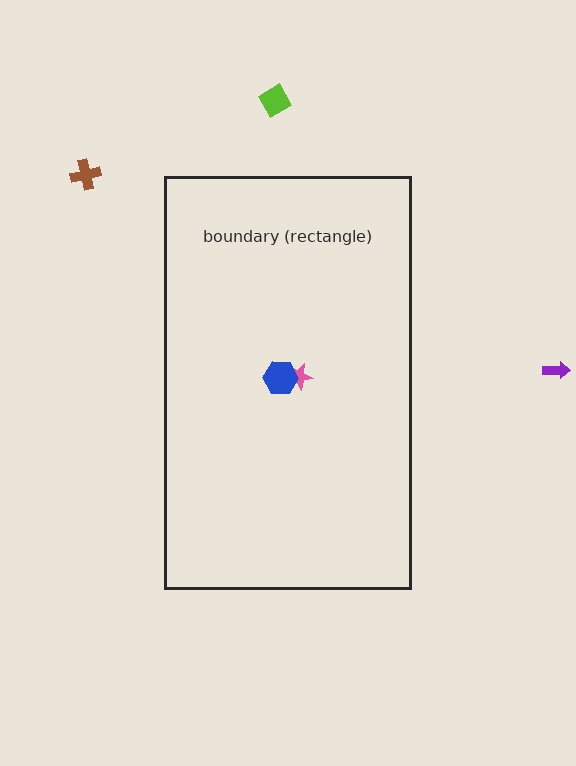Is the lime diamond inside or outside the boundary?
Outside.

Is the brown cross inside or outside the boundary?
Outside.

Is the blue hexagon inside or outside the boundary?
Inside.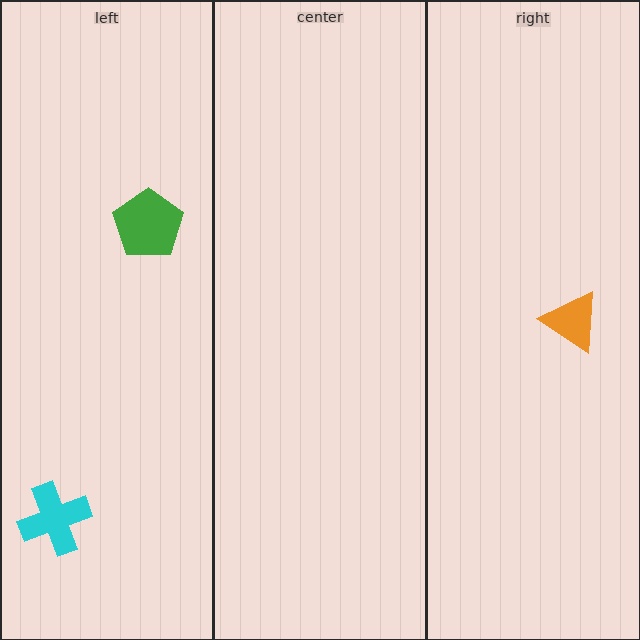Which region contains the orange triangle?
The right region.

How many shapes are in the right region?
1.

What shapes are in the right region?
The orange triangle.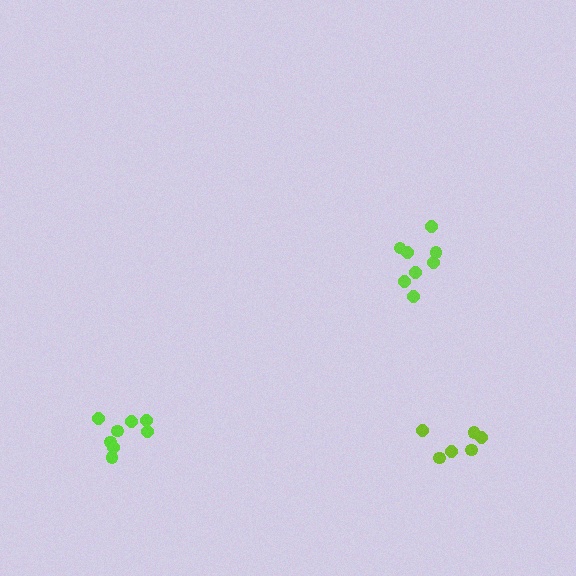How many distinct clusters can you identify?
There are 3 distinct clusters.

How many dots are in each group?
Group 1: 8 dots, Group 2: 8 dots, Group 3: 6 dots (22 total).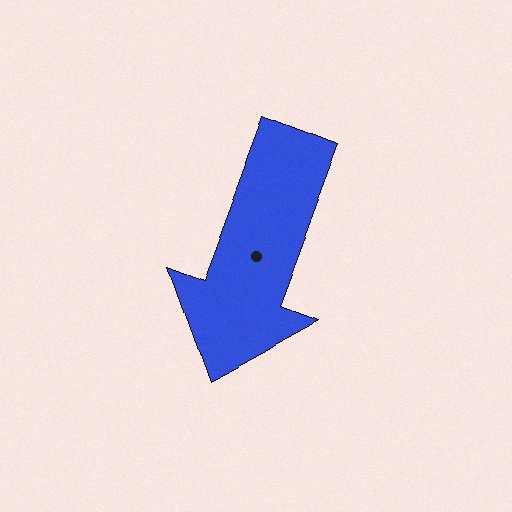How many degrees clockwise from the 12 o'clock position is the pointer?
Approximately 201 degrees.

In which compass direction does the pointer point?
South.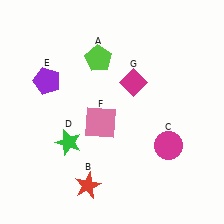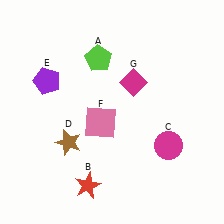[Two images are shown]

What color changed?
The star (D) changed from green in Image 1 to brown in Image 2.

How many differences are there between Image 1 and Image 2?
There is 1 difference between the two images.